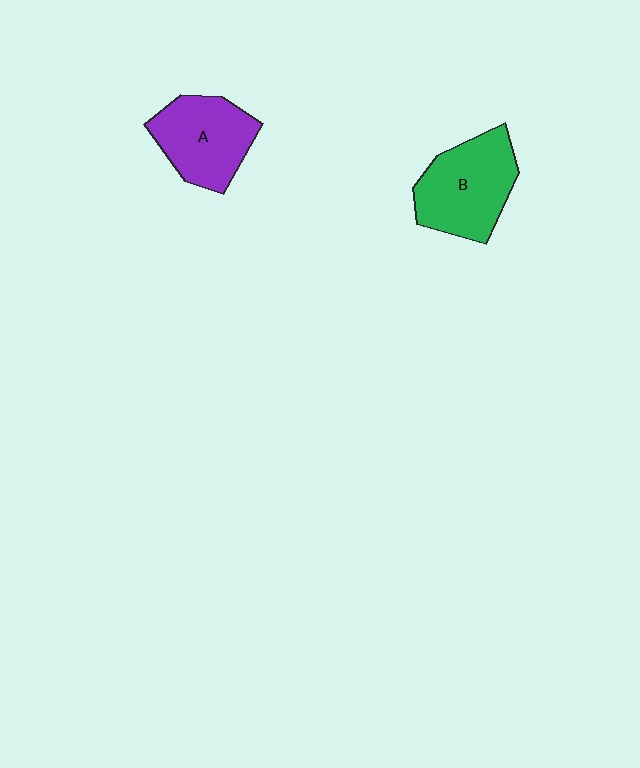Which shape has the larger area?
Shape B (green).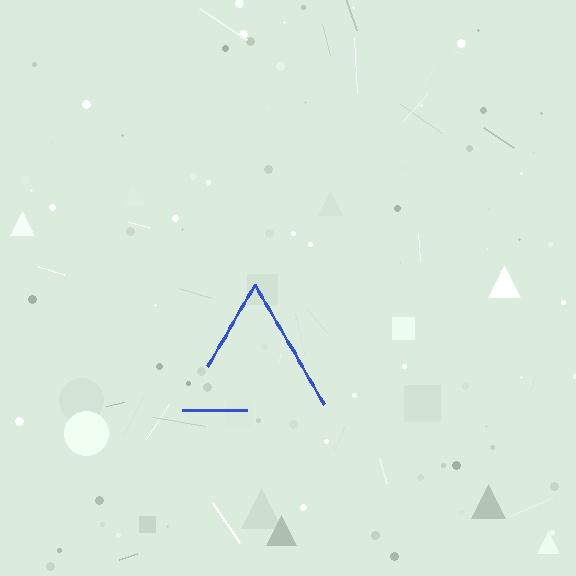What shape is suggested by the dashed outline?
The dashed outline suggests a triangle.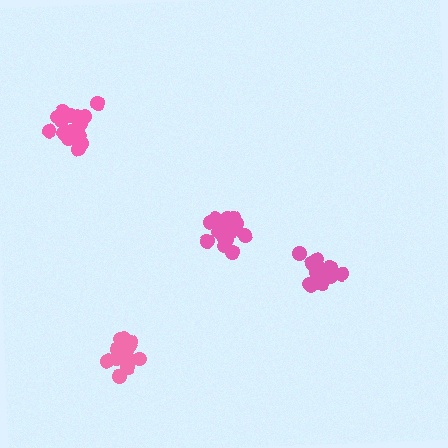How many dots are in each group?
Group 1: 17 dots, Group 2: 16 dots, Group 3: 18 dots, Group 4: 17 dots (68 total).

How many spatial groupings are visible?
There are 4 spatial groupings.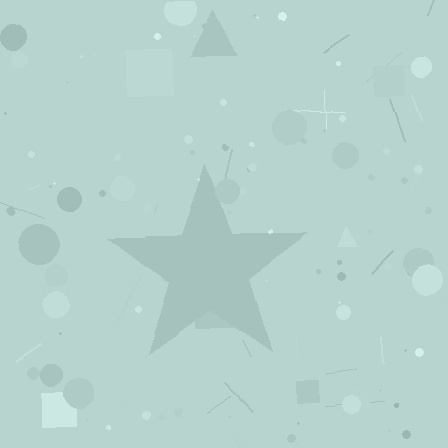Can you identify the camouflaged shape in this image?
The camouflaged shape is a star.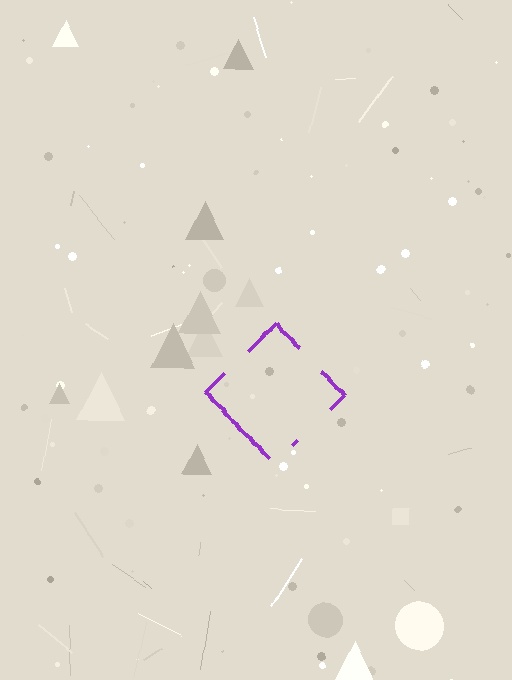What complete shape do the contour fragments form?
The contour fragments form a diamond.